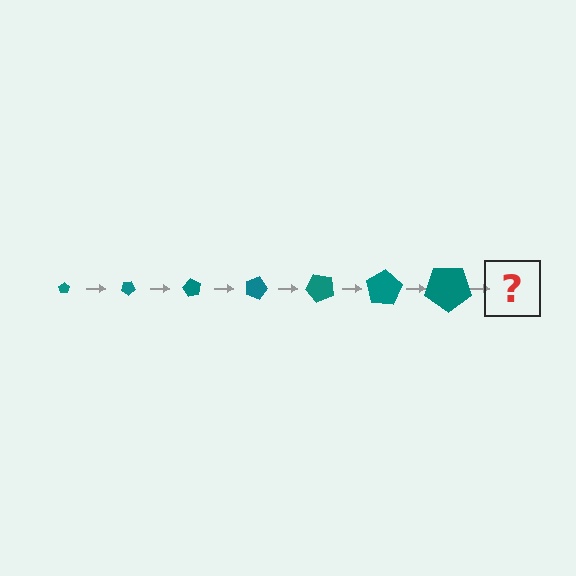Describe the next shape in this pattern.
It should be a pentagon, larger than the previous one and rotated 210 degrees from the start.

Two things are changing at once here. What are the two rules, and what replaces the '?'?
The two rules are that the pentagon grows larger each step and it rotates 30 degrees each step. The '?' should be a pentagon, larger than the previous one and rotated 210 degrees from the start.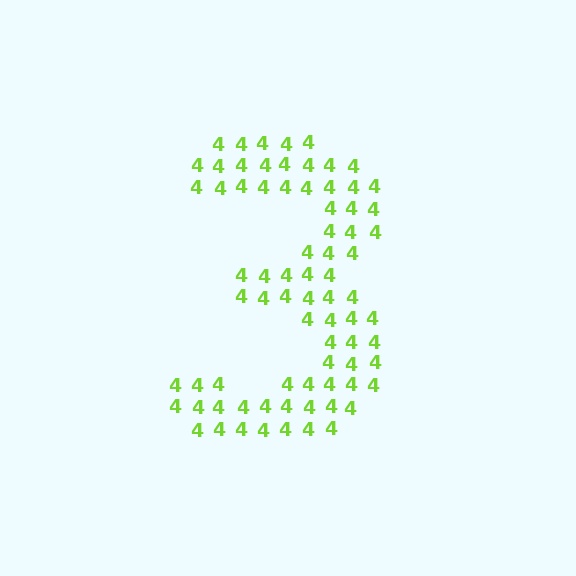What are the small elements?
The small elements are digit 4's.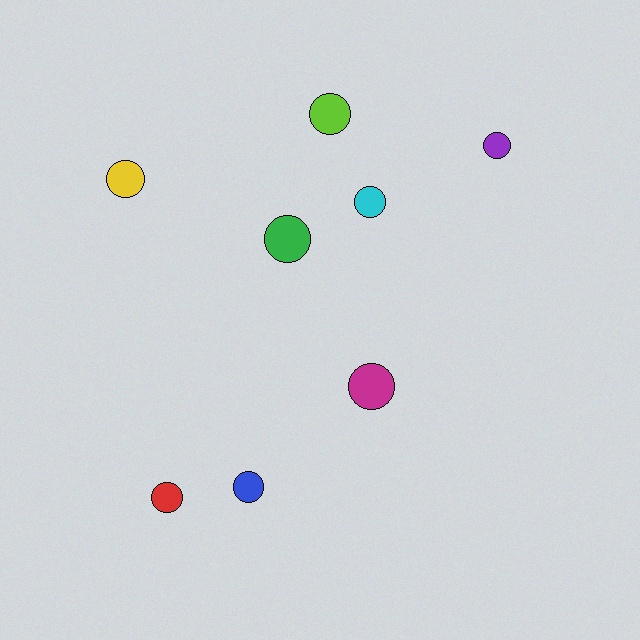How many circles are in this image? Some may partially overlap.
There are 8 circles.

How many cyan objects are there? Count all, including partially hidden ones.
There is 1 cyan object.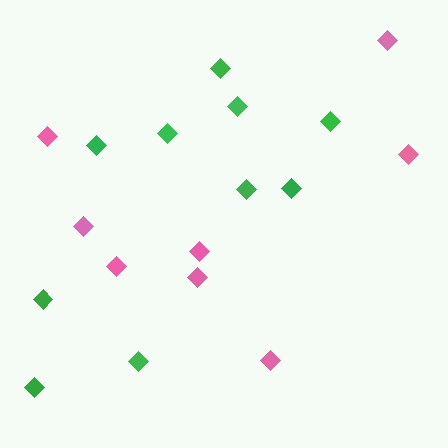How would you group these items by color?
There are 2 groups: one group of green diamonds (10) and one group of pink diamonds (8).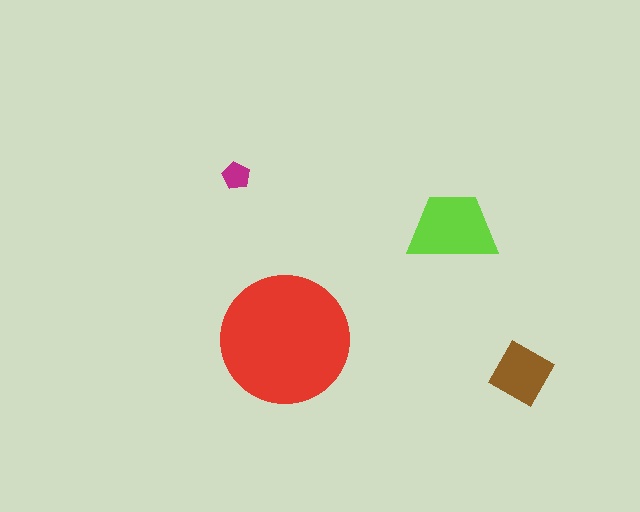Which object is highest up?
The magenta pentagon is topmost.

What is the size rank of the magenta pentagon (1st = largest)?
4th.